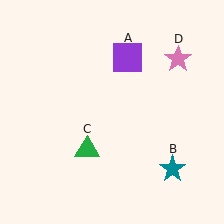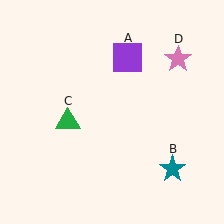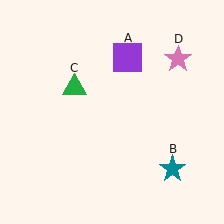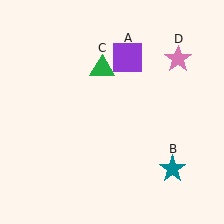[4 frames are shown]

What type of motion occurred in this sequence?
The green triangle (object C) rotated clockwise around the center of the scene.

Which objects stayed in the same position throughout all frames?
Purple square (object A) and teal star (object B) and pink star (object D) remained stationary.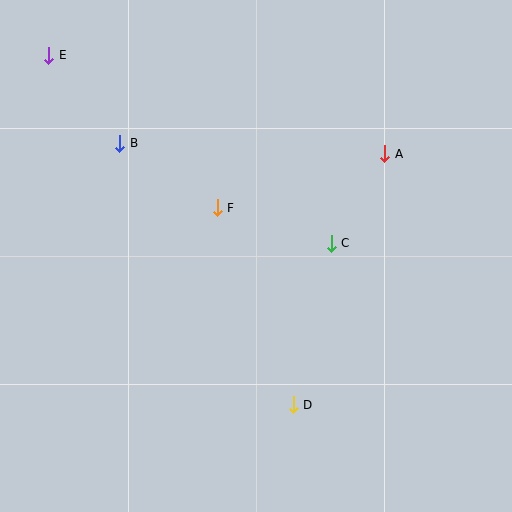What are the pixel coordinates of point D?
Point D is at (293, 405).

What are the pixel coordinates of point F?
Point F is at (217, 208).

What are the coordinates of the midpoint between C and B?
The midpoint between C and B is at (226, 193).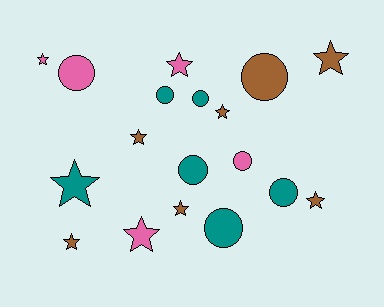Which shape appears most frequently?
Star, with 10 objects.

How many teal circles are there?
There are 5 teal circles.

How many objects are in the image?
There are 18 objects.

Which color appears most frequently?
Brown, with 7 objects.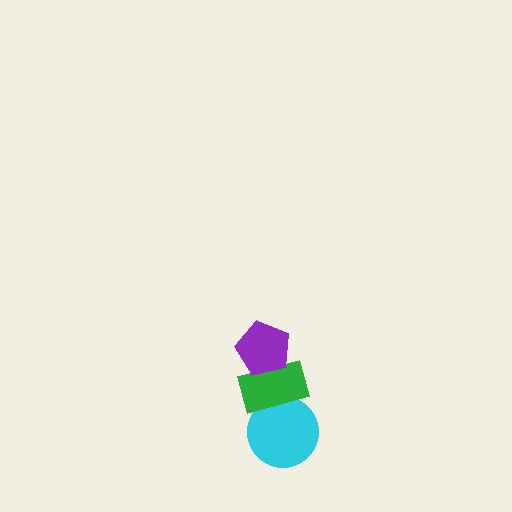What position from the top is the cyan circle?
The cyan circle is 3rd from the top.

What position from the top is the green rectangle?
The green rectangle is 2nd from the top.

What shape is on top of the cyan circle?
The green rectangle is on top of the cyan circle.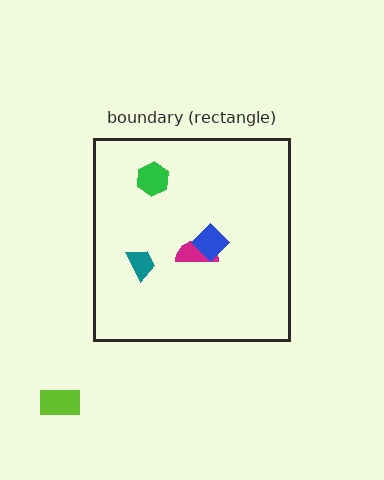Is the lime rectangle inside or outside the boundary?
Outside.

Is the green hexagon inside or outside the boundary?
Inside.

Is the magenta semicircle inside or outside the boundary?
Inside.